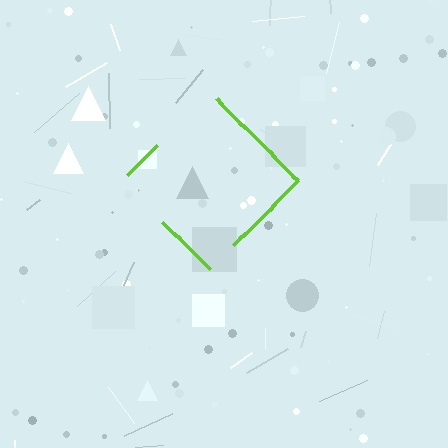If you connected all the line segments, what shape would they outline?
They would outline a diamond.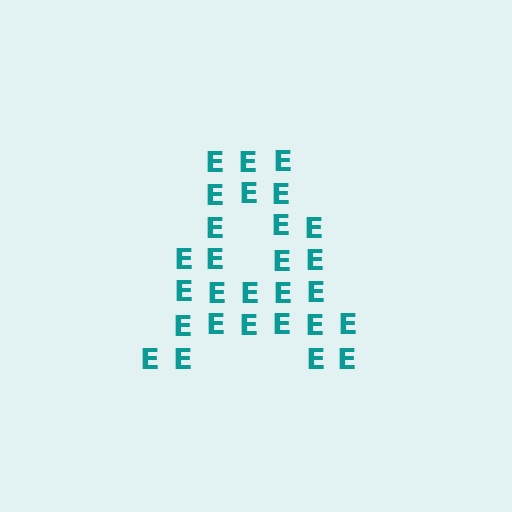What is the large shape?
The large shape is the letter A.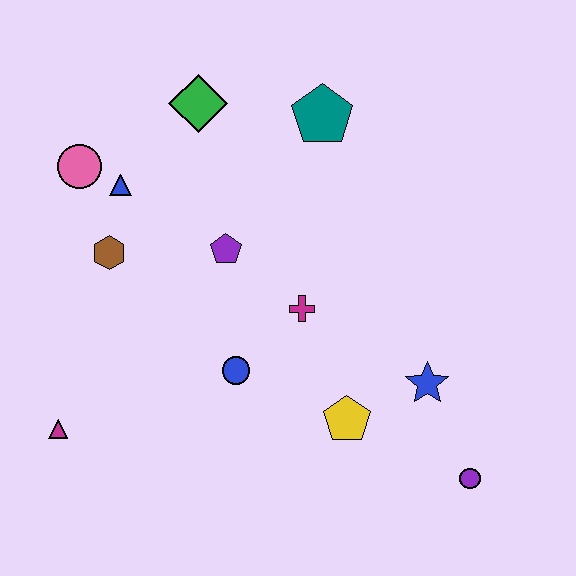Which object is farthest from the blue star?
The pink circle is farthest from the blue star.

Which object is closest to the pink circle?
The blue triangle is closest to the pink circle.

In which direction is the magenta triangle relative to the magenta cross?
The magenta triangle is to the left of the magenta cross.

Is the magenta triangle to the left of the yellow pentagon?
Yes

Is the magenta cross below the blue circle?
No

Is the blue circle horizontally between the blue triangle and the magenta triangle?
No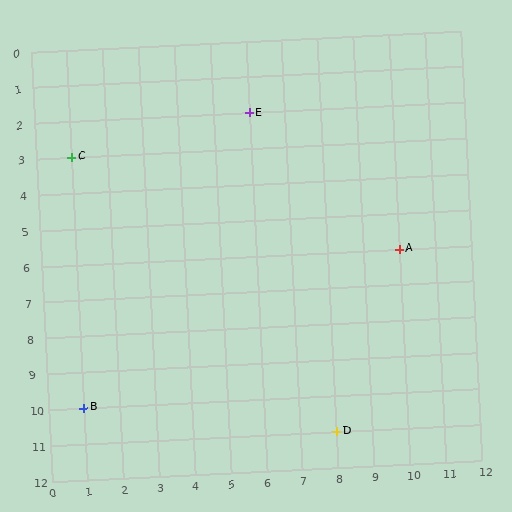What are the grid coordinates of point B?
Point B is at grid coordinates (1, 10).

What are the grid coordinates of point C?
Point C is at grid coordinates (1, 3).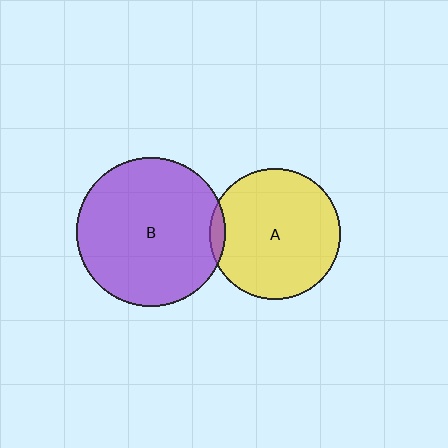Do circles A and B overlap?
Yes.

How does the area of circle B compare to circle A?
Approximately 1.3 times.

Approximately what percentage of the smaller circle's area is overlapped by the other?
Approximately 5%.